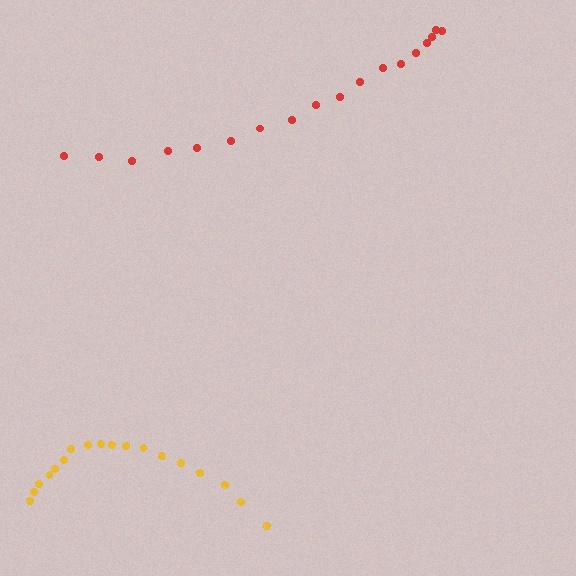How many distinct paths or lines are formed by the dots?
There are 2 distinct paths.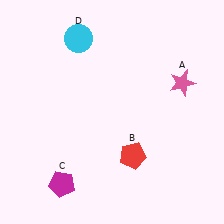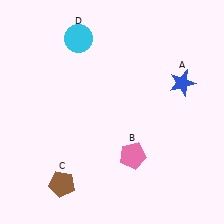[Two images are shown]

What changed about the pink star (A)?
In Image 1, A is pink. In Image 2, it changed to blue.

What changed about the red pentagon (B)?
In Image 1, B is red. In Image 2, it changed to pink.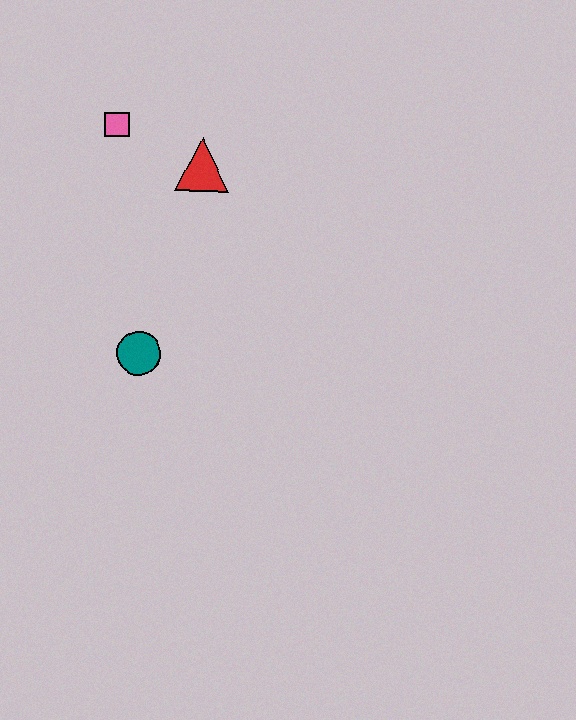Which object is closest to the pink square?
The red triangle is closest to the pink square.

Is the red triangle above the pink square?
No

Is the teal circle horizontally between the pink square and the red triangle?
Yes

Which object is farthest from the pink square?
The teal circle is farthest from the pink square.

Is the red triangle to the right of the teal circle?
Yes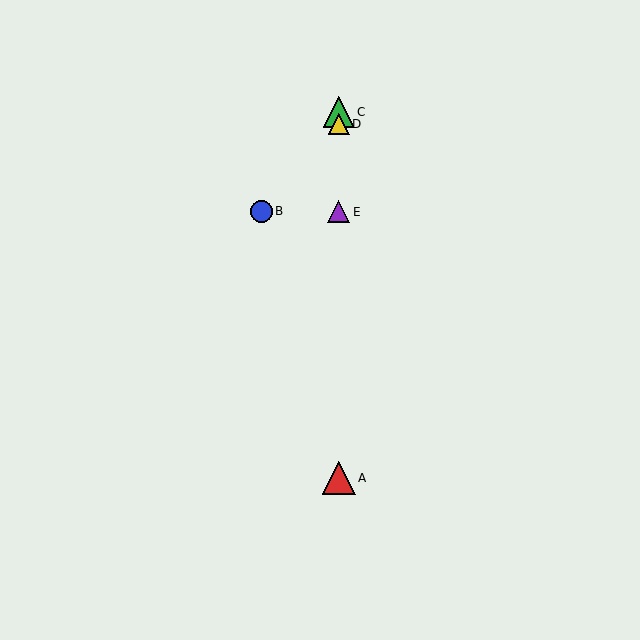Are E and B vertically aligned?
No, E is at x≈339 and B is at x≈261.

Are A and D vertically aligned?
Yes, both are at x≈339.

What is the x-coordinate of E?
Object E is at x≈339.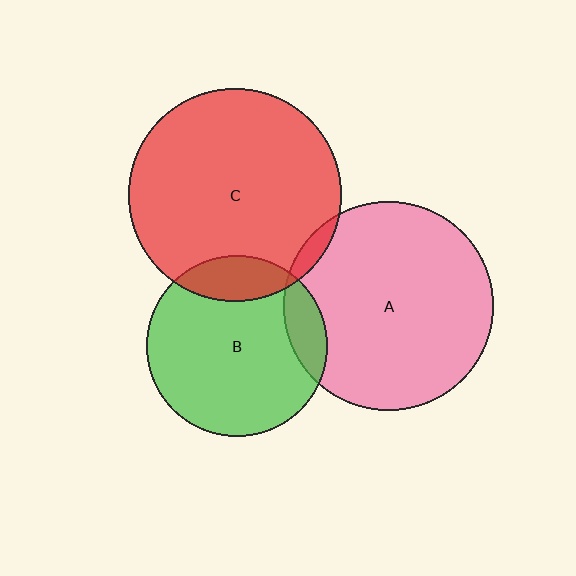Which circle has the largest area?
Circle C (red).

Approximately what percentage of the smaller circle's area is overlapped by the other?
Approximately 5%.